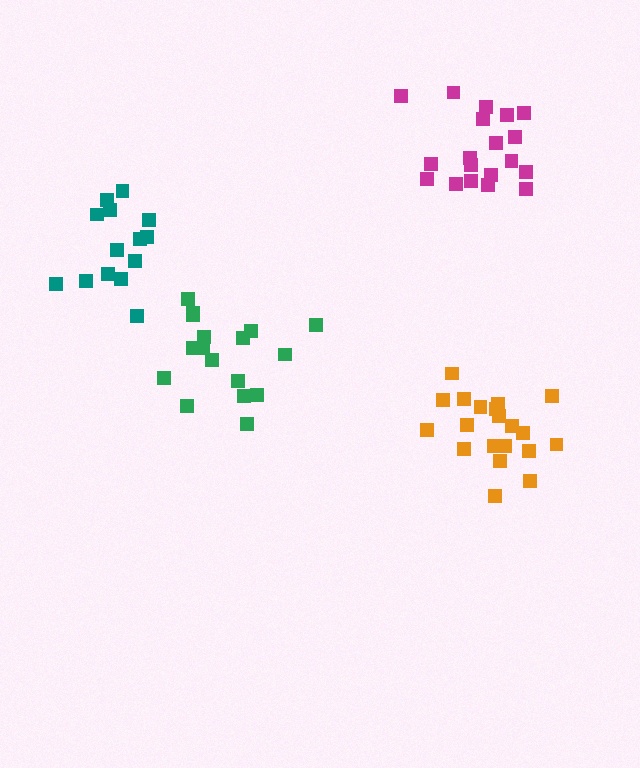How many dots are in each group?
Group 1: 17 dots, Group 2: 14 dots, Group 3: 20 dots, Group 4: 19 dots (70 total).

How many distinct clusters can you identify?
There are 4 distinct clusters.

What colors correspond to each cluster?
The clusters are colored: green, teal, orange, magenta.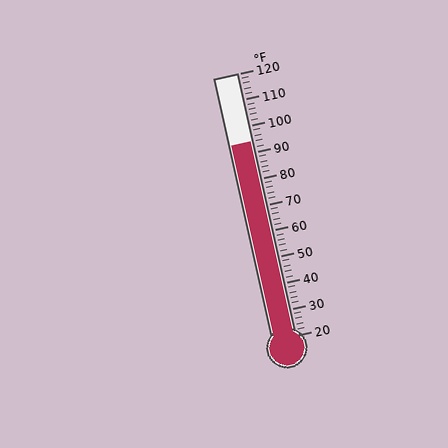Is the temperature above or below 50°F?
The temperature is above 50°F.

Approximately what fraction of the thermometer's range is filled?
The thermometer is filled to approximately 75% of its range.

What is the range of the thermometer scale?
The thermometer scale ranges from 20°F to 120°F.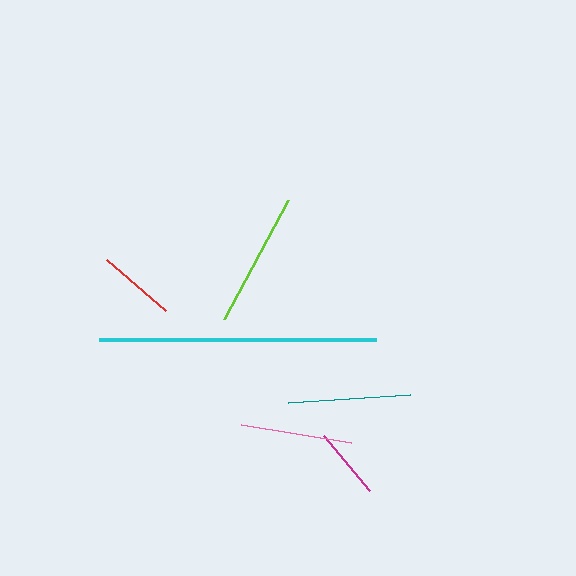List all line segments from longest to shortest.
From longest to shortest: cyan, lime, teal, pink, red, magenta.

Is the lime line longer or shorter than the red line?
The lime line is longer than the red line.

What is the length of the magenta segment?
The magenta segment is approximately 72 pixels long.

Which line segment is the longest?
The cyan line is the longest at approximately 277 pixels.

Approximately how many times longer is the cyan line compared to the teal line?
The cyan line is approximately 2.3 times the length of the teal line.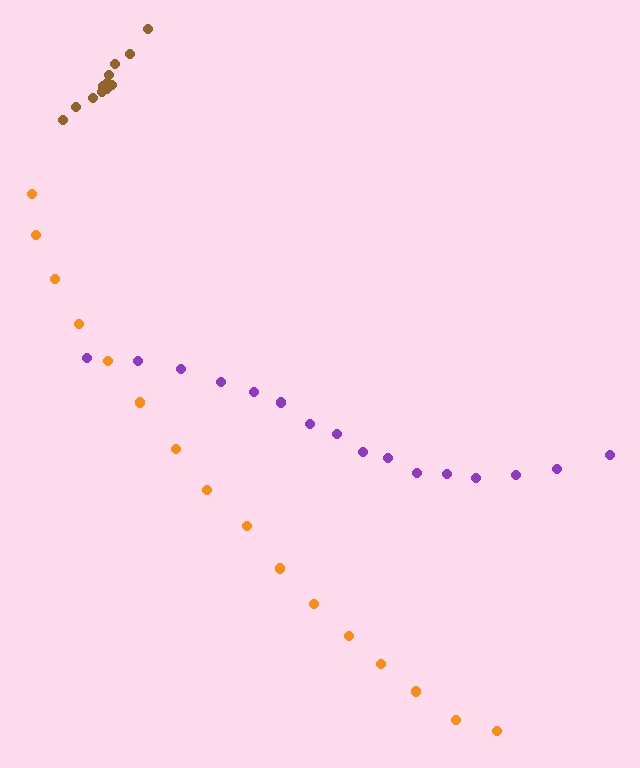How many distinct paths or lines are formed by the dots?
There are 3 distinct paths.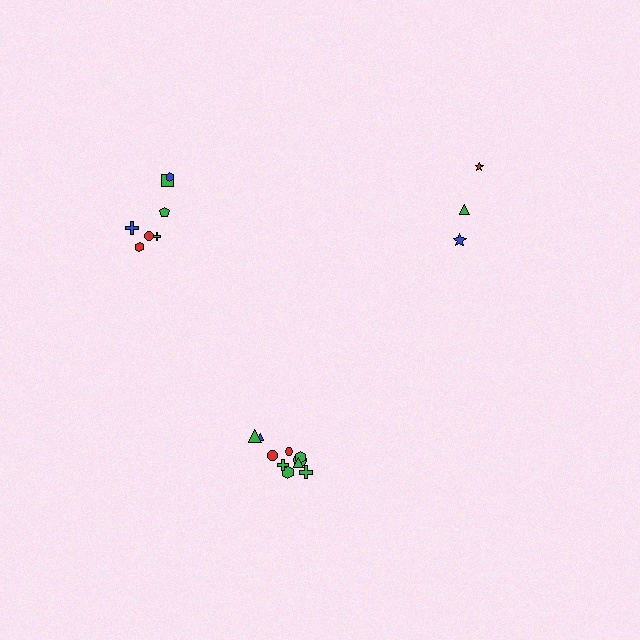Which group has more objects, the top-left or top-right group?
The top-left group.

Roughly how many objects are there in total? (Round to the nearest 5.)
Roughly 20 objects in total.